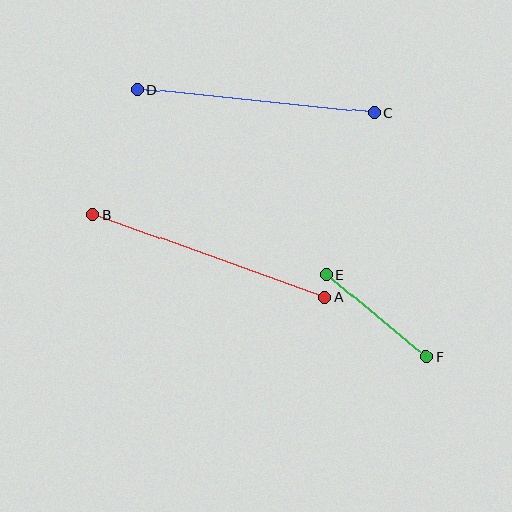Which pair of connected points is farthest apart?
Points A and B are farthest apart.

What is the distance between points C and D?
The distance is approximately 238 pixels.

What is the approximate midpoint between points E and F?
The midpoint is at approximately (376, 316) pixels.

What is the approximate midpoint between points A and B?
The midpoint is at approximately (209, 256) pixels.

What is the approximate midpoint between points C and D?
The midpoint is at approximately (256, 101) pixels.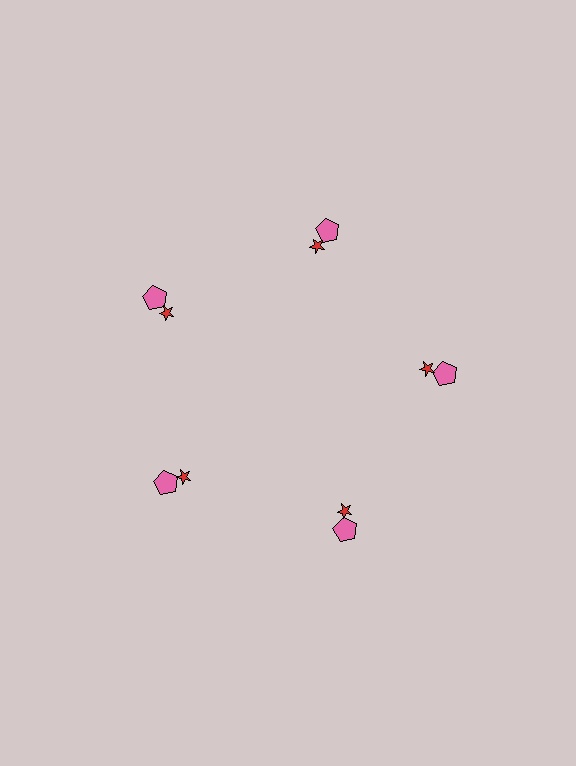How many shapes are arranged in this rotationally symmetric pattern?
There are 10 shapes, arranged in 5 groups of 2.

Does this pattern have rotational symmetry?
Yes, this pattern has 5-fold rotational symmetry. It looks the same after rotating 72 degrees around the center.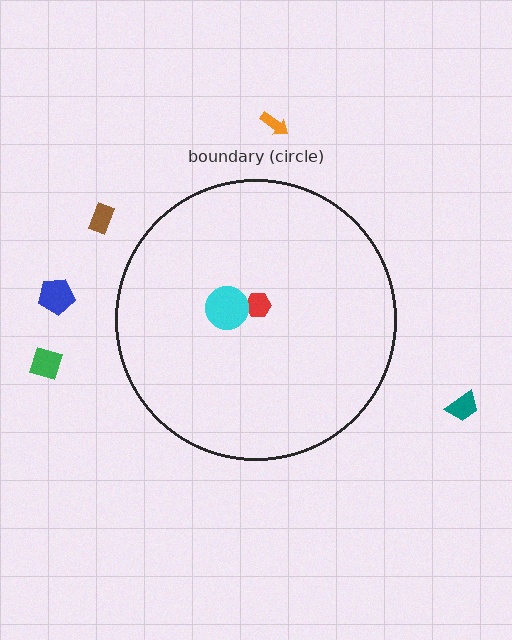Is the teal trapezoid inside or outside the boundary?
Outside.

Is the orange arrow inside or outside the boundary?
Outside.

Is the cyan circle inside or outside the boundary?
Inside.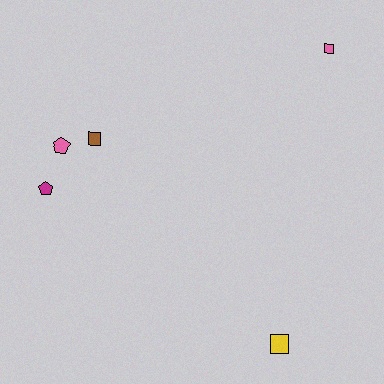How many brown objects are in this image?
There is 1 brown object.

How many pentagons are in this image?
There are 2 pentagons.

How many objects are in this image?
There are 5 objects.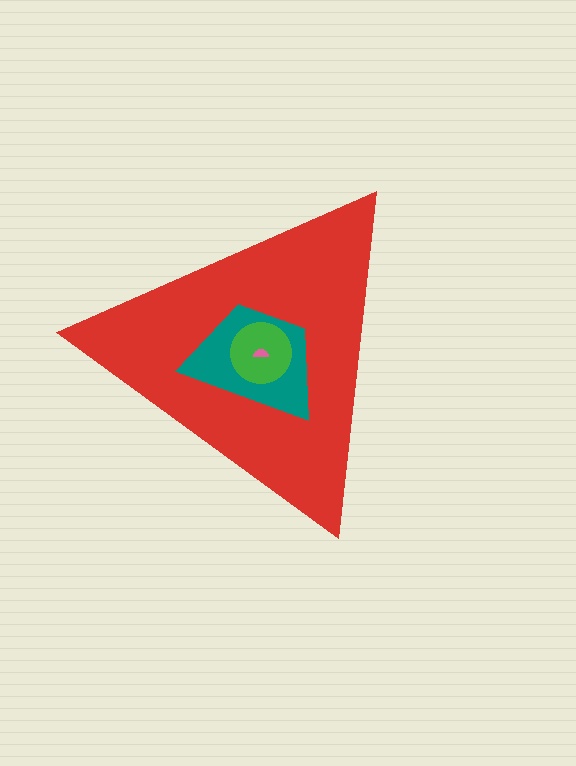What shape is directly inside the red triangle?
The teal trapezoid.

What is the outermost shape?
The red triangle.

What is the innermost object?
The pink semicircle.